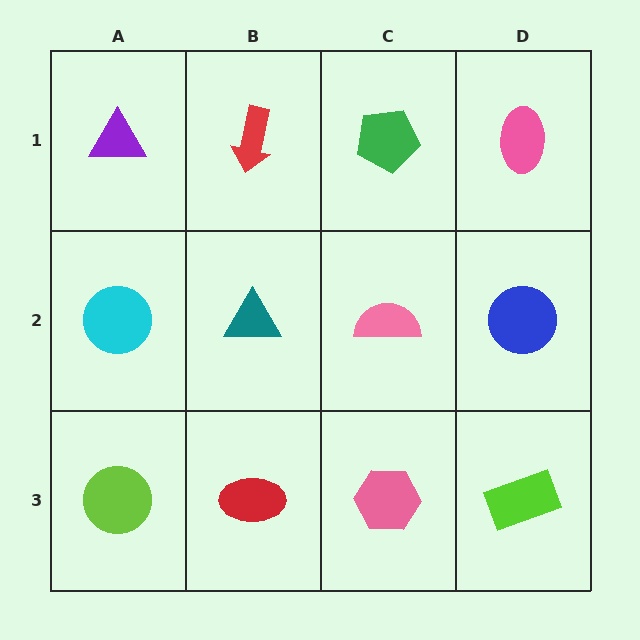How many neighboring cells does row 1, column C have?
3.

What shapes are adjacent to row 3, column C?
A pink semicircle (row 2, column C), a red ellipse (row 3, column B), a lime rectangle (row 3, column D).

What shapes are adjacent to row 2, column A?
A purple triangle (row 1, column A), a lime circle (row 3, column A), a teal triangle (row 2, column B).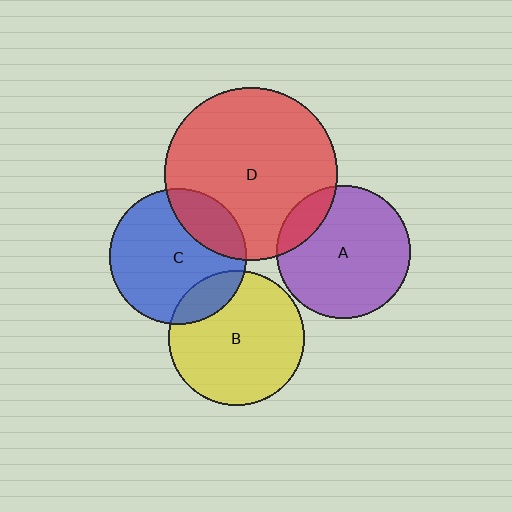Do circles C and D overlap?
Yes.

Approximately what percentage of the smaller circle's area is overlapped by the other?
Approximately 25%.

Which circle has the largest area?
Circle D (red).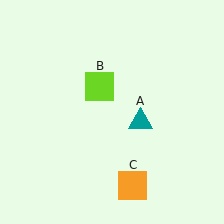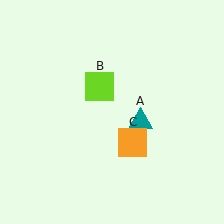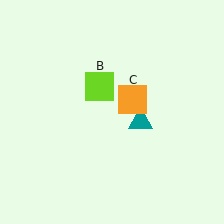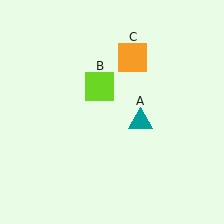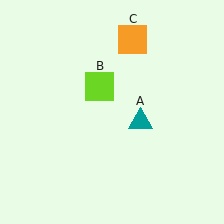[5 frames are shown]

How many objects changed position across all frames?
1 object changed position: orange square (object C).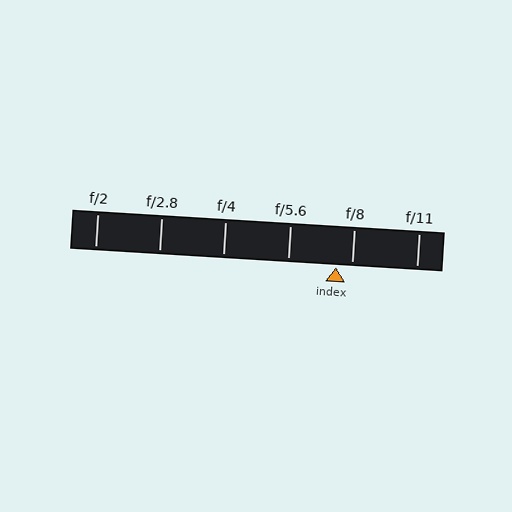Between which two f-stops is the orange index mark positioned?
The index mark is between f/5.6 and f/8.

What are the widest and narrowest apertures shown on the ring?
The widest aperture shown is f/2 and the narrowest is f/11.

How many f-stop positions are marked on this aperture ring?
There are 6 f-stop positions marked.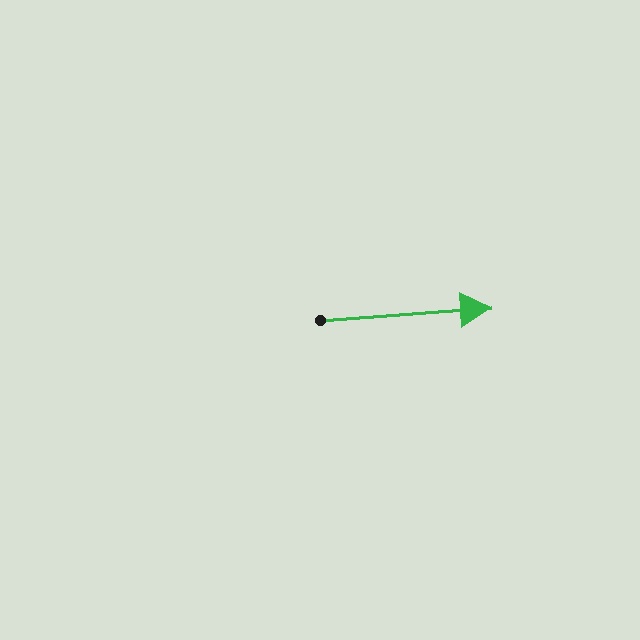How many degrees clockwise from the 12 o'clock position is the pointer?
Approximately 86 degrees.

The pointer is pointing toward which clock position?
Roughly 3 o'clock.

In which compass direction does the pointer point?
East.